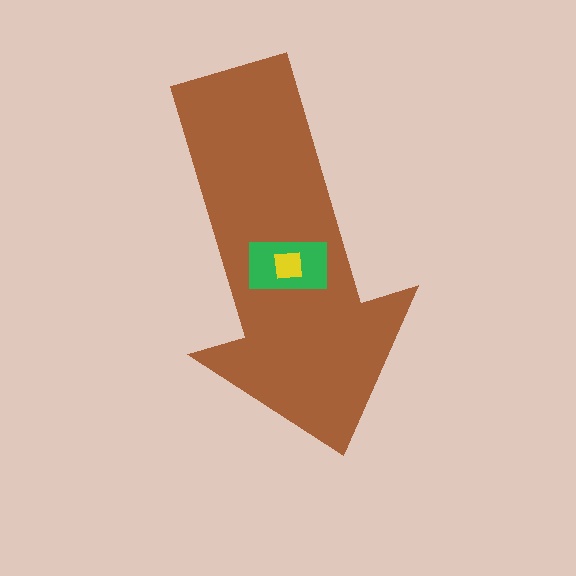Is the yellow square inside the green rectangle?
Yes.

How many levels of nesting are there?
3.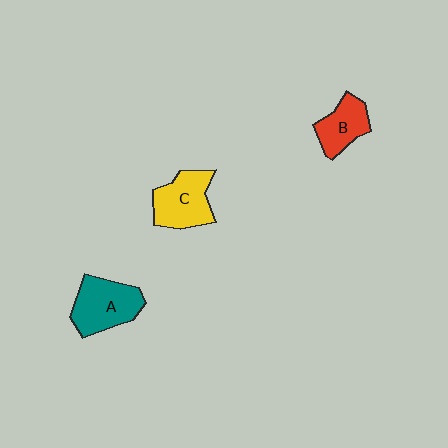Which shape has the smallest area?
Shape B (red).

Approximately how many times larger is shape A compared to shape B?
Approximately 1.4 times.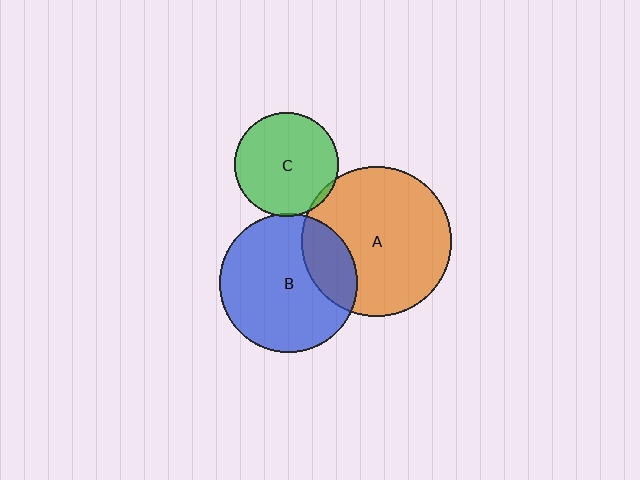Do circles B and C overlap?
Yes.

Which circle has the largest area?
Circle A (orange).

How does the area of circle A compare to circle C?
Approximately 2.1 times.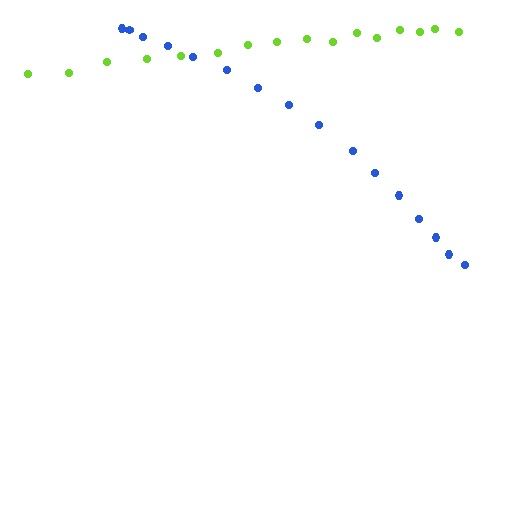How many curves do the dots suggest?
There are 2 distinct paths.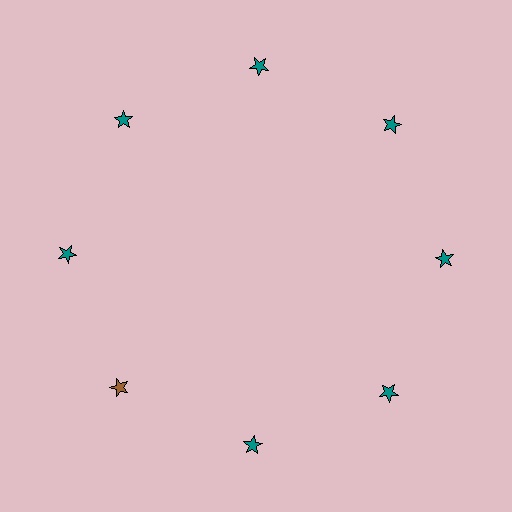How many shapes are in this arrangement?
There are 8 shapes arranged in a ring pattern.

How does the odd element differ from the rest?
It has a different color: brown instead of teal.